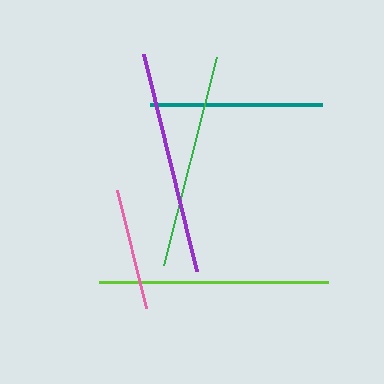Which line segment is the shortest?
The pink line is the shortest at approximately 122 pixels.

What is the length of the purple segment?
The purple segment is approximately 223 pixels long.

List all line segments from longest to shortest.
From longest to shortest: lime, purple, green, teal, pink.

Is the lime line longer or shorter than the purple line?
The lime line is longer than the purple line.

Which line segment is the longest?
The lime line is the longest at approximately 230 pixels.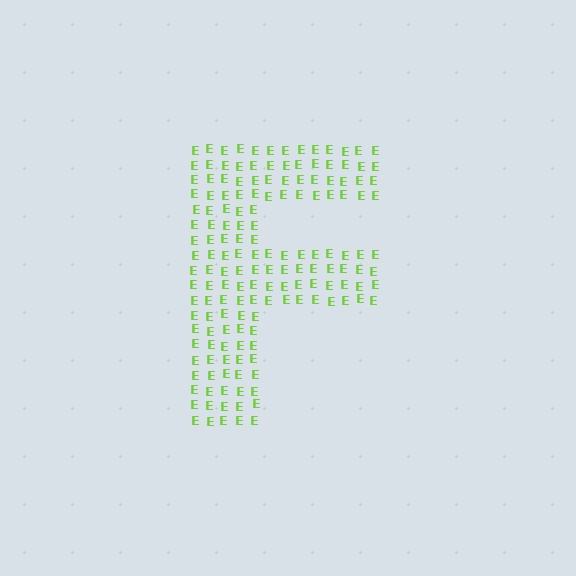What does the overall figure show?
The overall figure shows the letter F.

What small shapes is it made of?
It is made of small letter E's.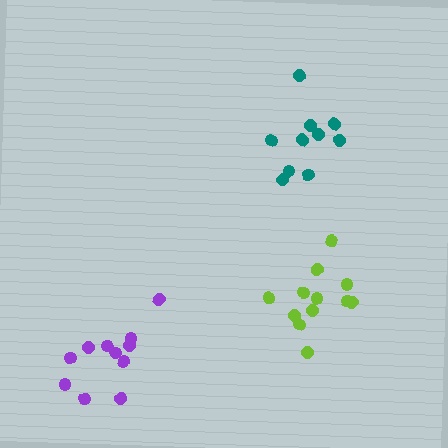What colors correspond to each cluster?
The clusters are colored: teal, lime, purple.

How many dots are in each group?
Group 1: 10 dots, Group 2: 12 dots, Group 3: 11 dots (33 total).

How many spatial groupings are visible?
There are 3 spatial groupings.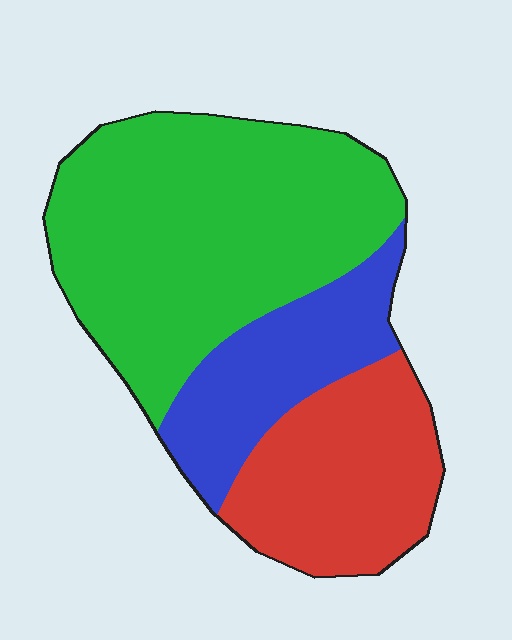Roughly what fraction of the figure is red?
Red covers roughly 25% of the figure.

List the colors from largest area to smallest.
From largest to smallest: green, red, blue.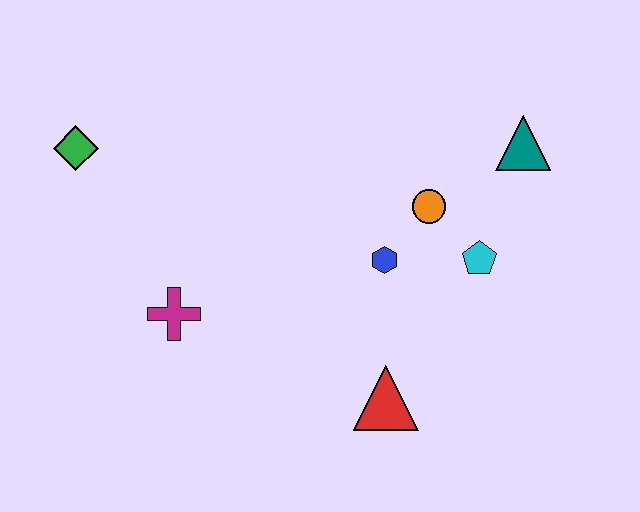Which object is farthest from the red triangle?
The green diamond is farthest from the red triangle.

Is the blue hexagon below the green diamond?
Yes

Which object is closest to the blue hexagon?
The orange circle is closest to the blue hexagon.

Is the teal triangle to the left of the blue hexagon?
No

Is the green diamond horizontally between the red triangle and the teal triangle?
No